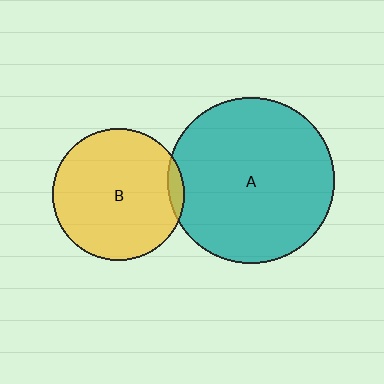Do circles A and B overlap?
Yes.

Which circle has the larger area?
Circle A (teal).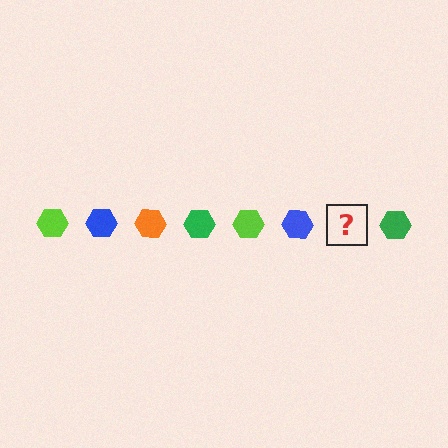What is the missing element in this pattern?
The missing element is an orange hexagon.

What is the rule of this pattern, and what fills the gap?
The rule is that the pattern cycles through lime, blue, orange, green hexagons. The gap should be filled with an orange hexagon.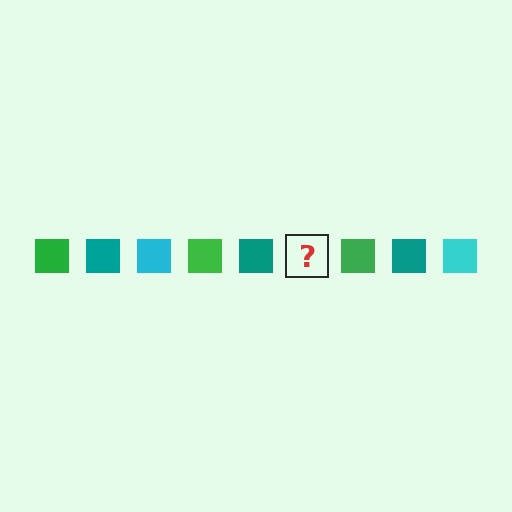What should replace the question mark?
The question mark should be replaced with a cyan square.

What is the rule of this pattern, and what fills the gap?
The rule is that the pattern cycles through green, teal, cyan squares. The gap should be filled with a cyan square.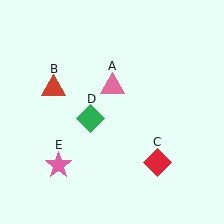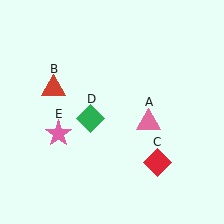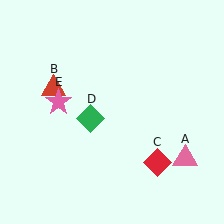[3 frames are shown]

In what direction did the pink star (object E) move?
The pink star (object E) moved up.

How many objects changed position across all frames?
2 objects changed position: pink triangle (object A), pink star (object E).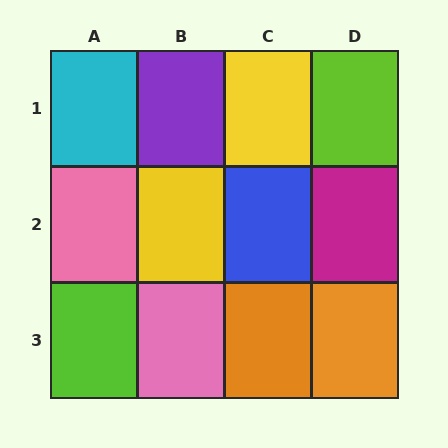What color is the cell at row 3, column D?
Orange.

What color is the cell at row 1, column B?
Purple.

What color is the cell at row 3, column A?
Lime.